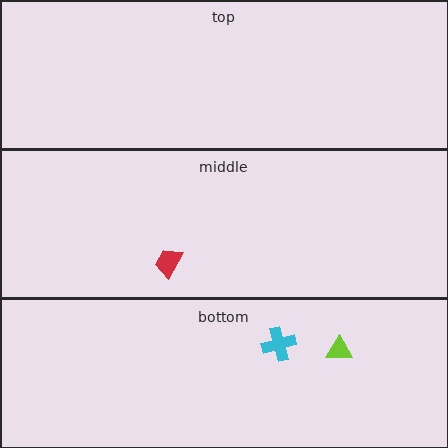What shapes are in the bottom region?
The lime triangle, the cyan cross.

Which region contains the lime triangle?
The bottom region.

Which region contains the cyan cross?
The bottom region.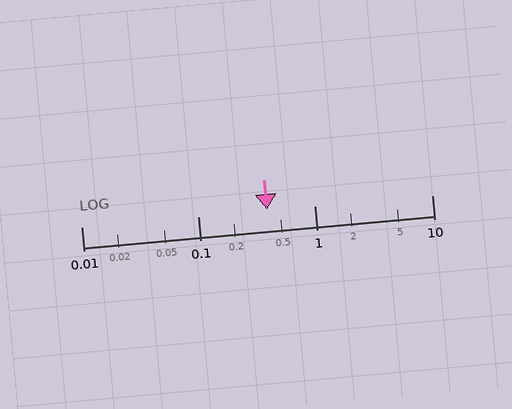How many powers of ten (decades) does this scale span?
The scale spans 3 decades, from 0.01 to 10.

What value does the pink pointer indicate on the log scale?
The pointer indicates approximately 0.39.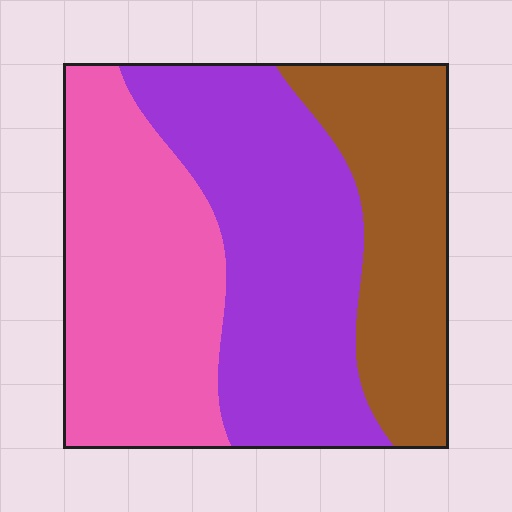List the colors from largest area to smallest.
From largest to smallest: purple, pink, brown.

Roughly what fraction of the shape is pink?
Pink covers 35% of the shape.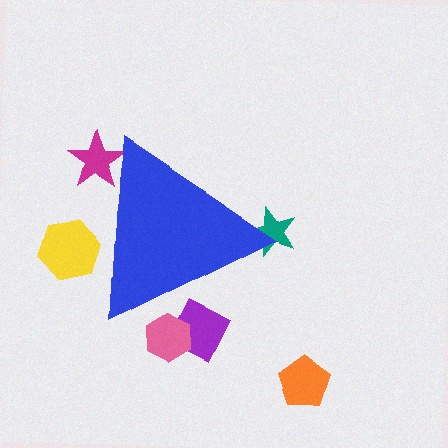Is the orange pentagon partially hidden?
No, the orange pentagon is fully visible.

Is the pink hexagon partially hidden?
Yes, the pink hexagon is partially hidden behind the blue triangle.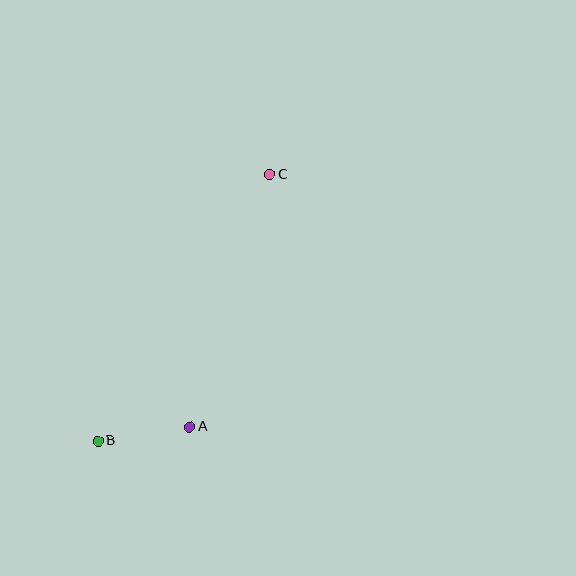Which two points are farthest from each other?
Points B and C are farthest from each other.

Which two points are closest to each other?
Points A and B are closest to each other.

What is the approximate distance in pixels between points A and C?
The distance between A and C is approximately 265 pixels.